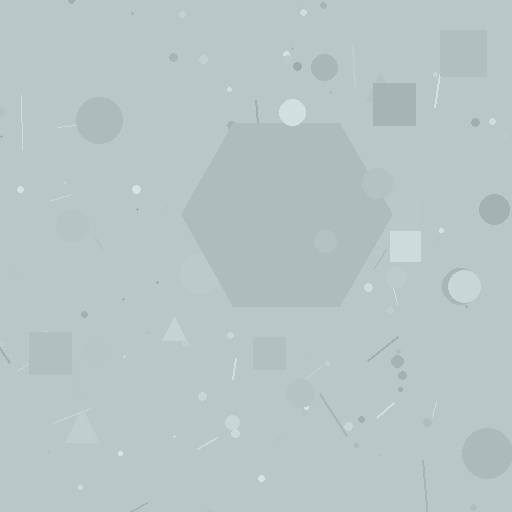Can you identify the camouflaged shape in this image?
The camouflaged shape is a hexagon.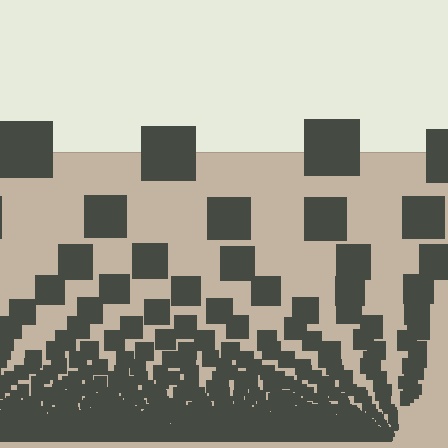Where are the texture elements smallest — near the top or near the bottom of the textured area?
Near the bottom.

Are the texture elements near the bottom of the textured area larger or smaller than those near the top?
Smaller. The gradient is inverted — elements near the bottom are smaller and denser.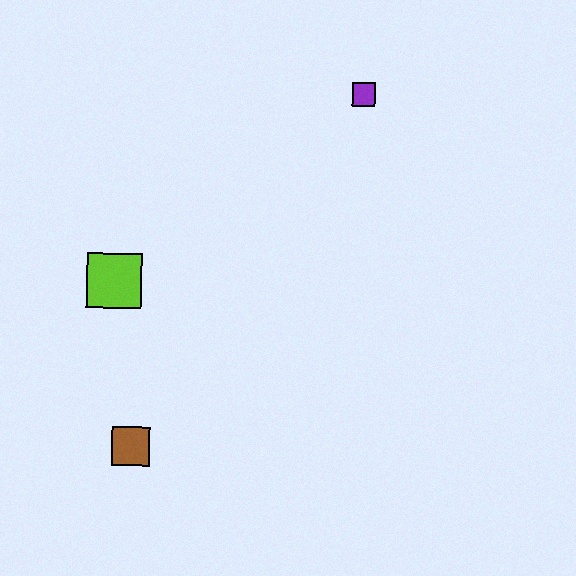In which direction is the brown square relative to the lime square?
The brown square is below the lime square.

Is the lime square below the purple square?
Yes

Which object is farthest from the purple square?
The brown square is farthest from the purple square.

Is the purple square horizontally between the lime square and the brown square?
No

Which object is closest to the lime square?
The brown square is closest to the lime square.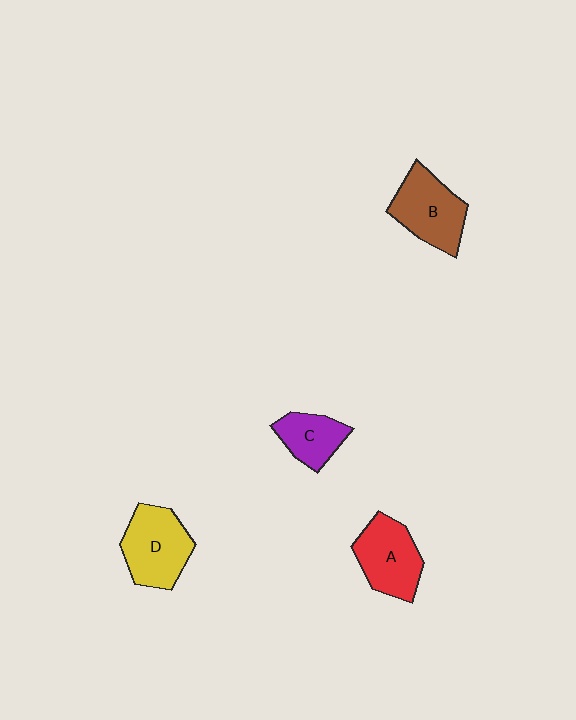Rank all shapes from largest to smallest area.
From largest to smallest: D (yellow), B (brown), A (red), C (purple).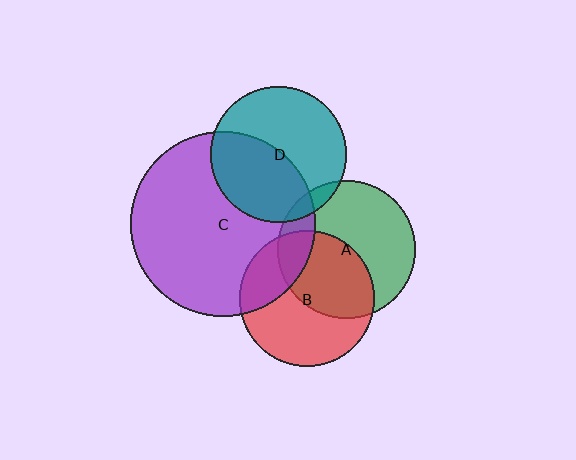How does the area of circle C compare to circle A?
Approximately 1.8 times.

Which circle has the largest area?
Circle C (purple).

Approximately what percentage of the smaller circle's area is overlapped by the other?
Approximately 5%.